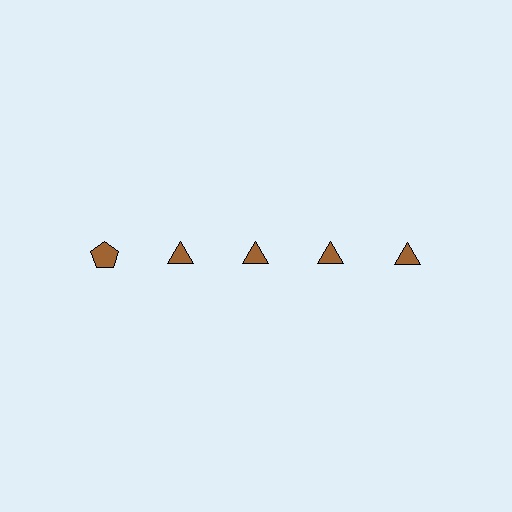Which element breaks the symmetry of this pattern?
The brown pentagon in the top row, leftmost column breaks the symmetry. All other shapes are brown triangles.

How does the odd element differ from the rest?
It has a different shape: pentagon instead of triangle.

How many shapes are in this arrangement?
There are 5 shapes arranged in a grid pattern.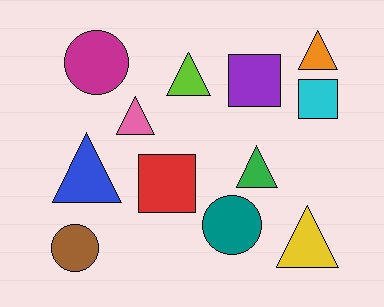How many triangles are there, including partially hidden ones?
There are 6 triangles.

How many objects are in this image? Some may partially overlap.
There are 12 objects.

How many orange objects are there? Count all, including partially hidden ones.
There is 1 orange object.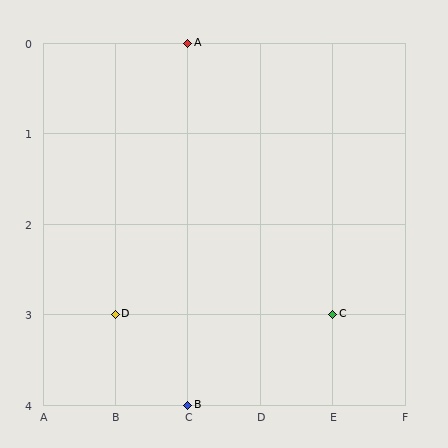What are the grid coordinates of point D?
Point D is at grid coordinates (B, 3).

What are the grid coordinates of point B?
Point B is at grid coordinates (C, 4).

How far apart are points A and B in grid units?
Points A and B are 4 rows apart.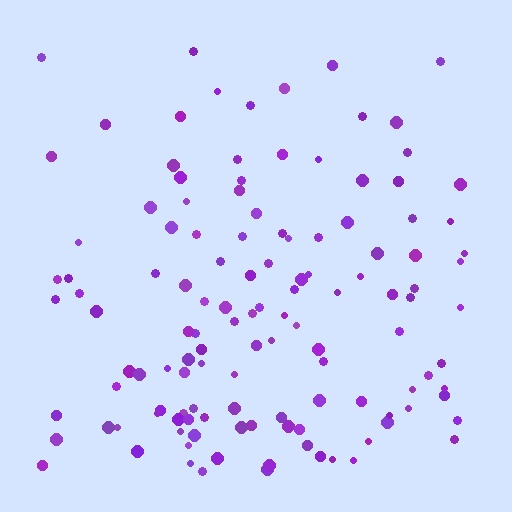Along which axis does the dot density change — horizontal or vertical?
Vertical.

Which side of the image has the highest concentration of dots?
The bottom.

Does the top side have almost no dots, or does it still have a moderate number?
Still a moderate number, just noticeably fewer than the bottom.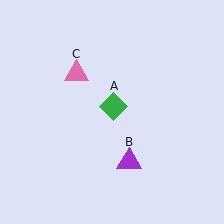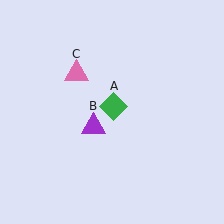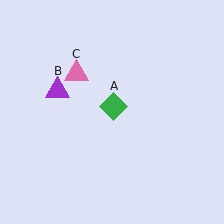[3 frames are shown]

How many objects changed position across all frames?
1 object changed position: purple triangle (object B).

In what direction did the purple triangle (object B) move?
The purple triangle (object B) moved up and to the left.